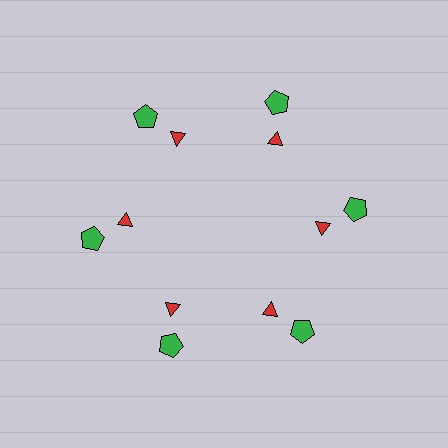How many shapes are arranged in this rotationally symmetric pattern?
There are 12 shapes, arranged in 6 groups of 2.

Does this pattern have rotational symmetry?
Yes, this pattern has 6-fold rotational symmetry. It looks the same after rotating 60 degrees around the center.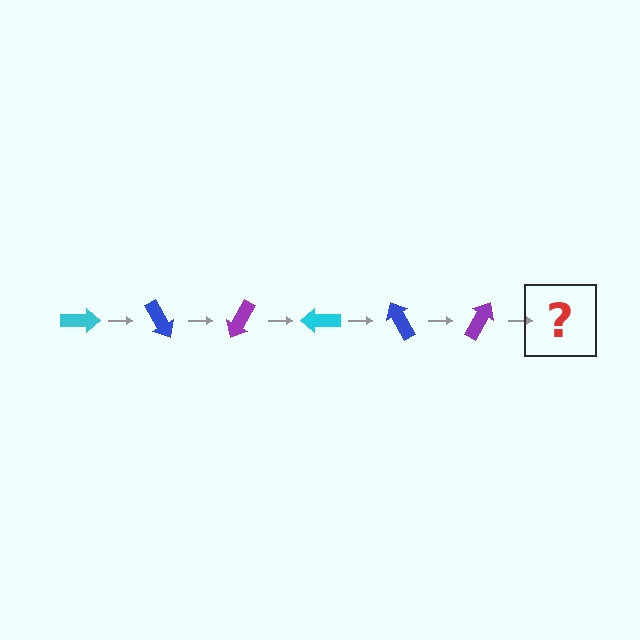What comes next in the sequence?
The next element should be a cyan arrow, rotated 360 degrees from the start.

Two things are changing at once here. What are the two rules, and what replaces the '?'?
The two rules are that it rotates 60 degrees each step and the color cycles through cyan, blue, and purple. The '?' should be a cyan arrow, rotated 360 degrees from the start.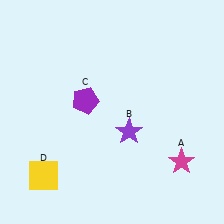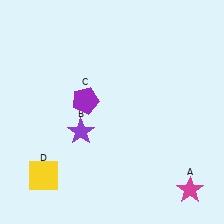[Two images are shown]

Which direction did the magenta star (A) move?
The magenta star (A) moved down.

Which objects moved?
The objects that moved are: the magenta star (A), the purple star (B).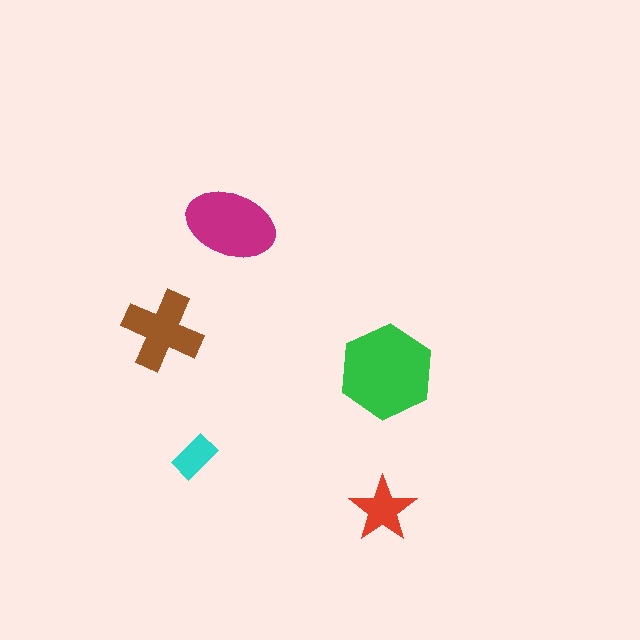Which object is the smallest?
The cyan rectangle.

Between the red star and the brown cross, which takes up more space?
The brown cross.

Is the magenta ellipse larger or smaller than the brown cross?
Larger.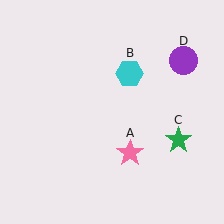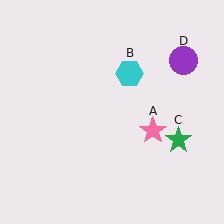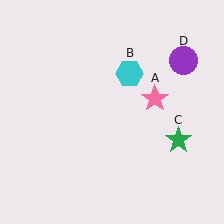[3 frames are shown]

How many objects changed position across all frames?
1 object changed position: pink star (object A).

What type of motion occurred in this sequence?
The pink star (object A) rotated counterclockwise around the center of the scene.